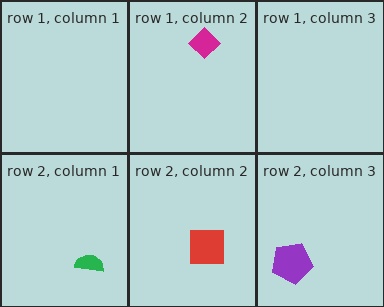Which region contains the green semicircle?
The row 2, column 1 region.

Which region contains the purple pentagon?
The row 2, column 3 region.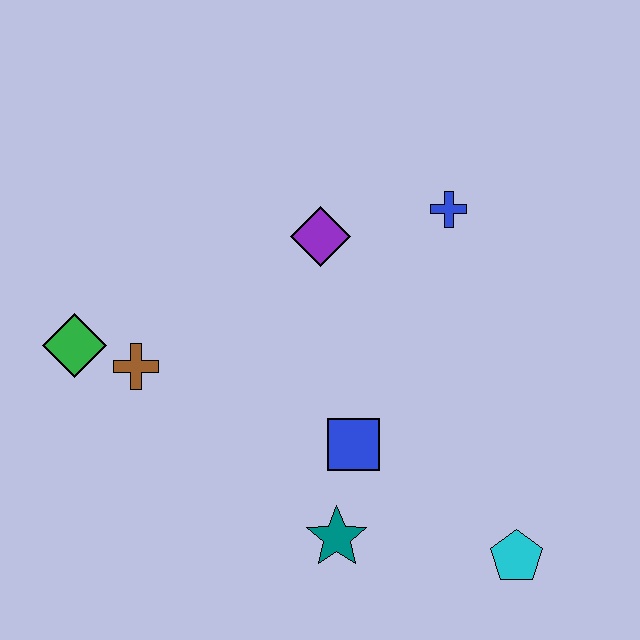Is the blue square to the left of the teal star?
No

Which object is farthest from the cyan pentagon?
The green diamond is farthest from the cyan pentagon.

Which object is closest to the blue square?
The teal star is closest to the blue square.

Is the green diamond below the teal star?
No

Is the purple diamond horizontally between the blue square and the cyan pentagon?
No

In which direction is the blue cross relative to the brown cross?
The blue cross is to the right of the brown cross.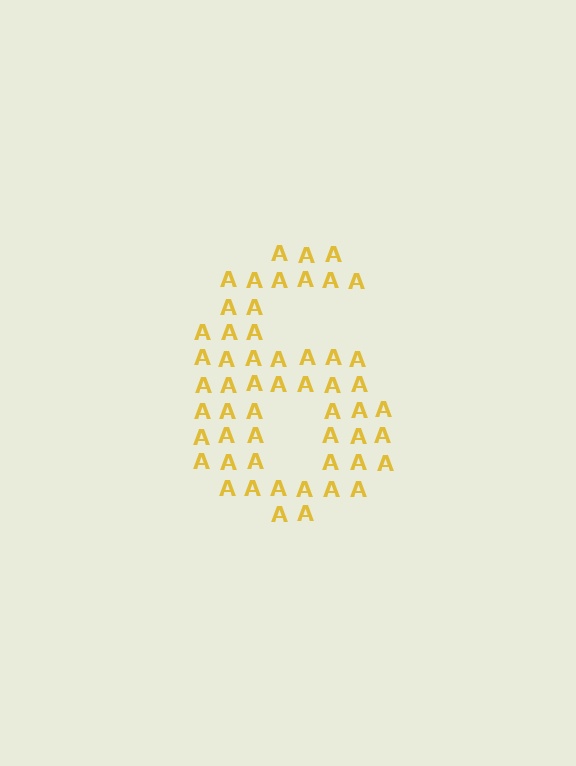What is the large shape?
The large shape is the digit 6.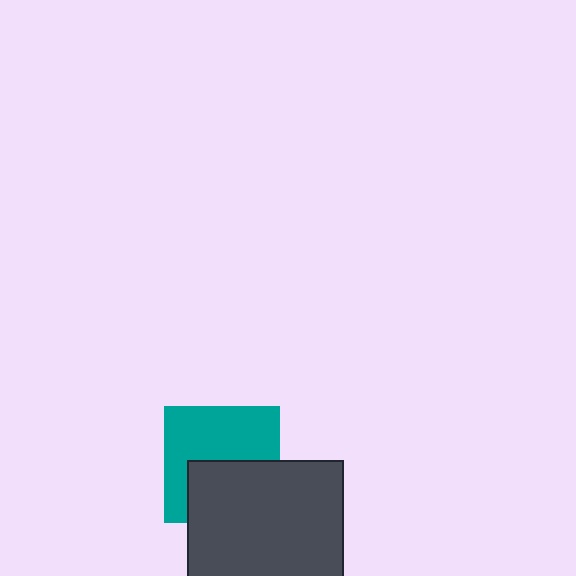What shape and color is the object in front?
The object in front is a dark gray square.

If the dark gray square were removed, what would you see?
You would see the complete teal square.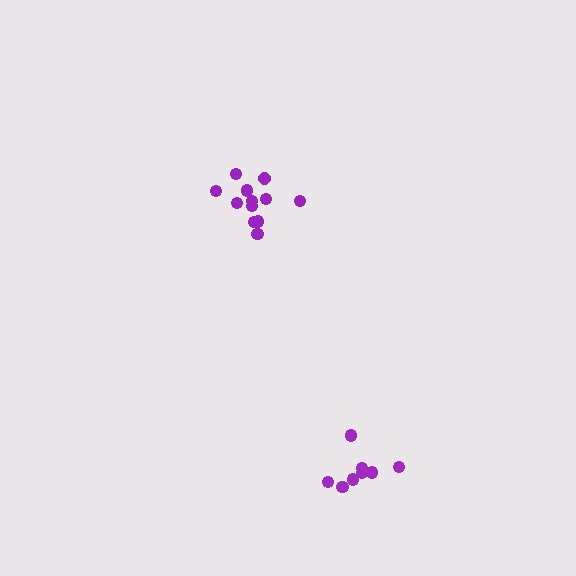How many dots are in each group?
Group 1: 12 dots, Group 2: 8 dots (20 total).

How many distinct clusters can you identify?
There are 2 distinct clusters.